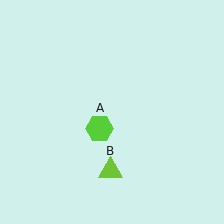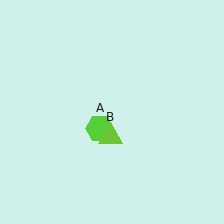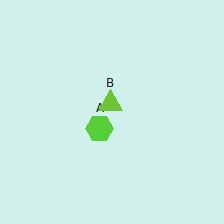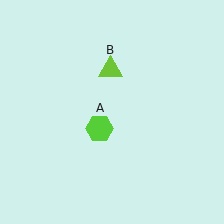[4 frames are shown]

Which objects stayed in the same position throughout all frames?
Lime hexagon (object A) remained stationary.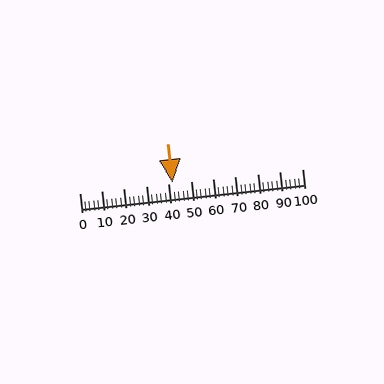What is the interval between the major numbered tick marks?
The major tick marks are spaced 10 units apart.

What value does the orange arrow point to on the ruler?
The orange arrow points to approximately 42.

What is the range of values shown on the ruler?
The ruler shows values from 0 to 100.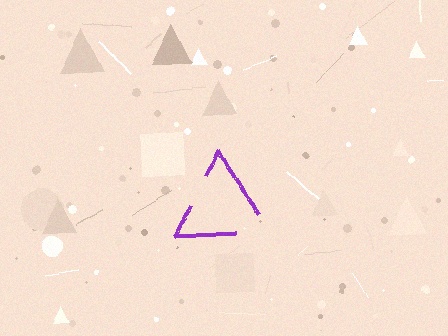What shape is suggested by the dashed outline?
The dashed outline suggests a triangle.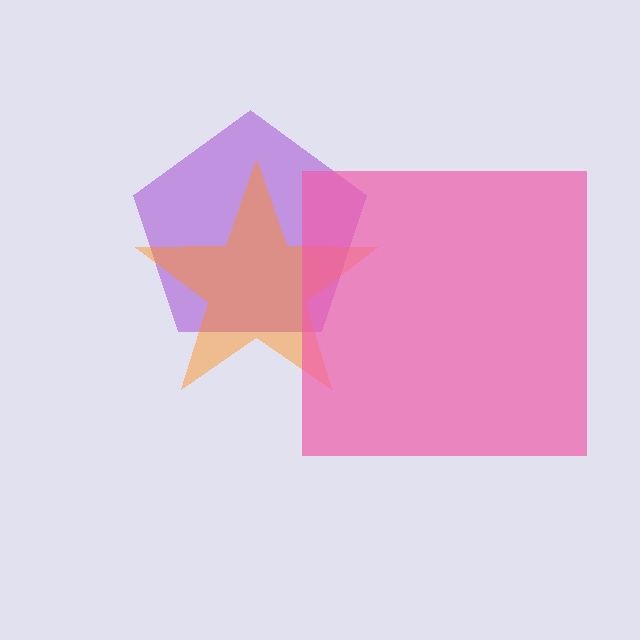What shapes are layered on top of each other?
The layered shapes are: a purple pentagon, an orange star, a pink square.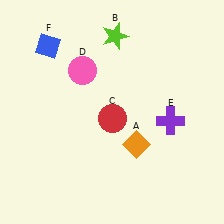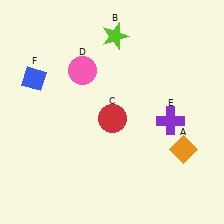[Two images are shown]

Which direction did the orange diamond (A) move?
The orange diamond (A) moved right.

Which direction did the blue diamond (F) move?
The blue diamond (F) moved down.